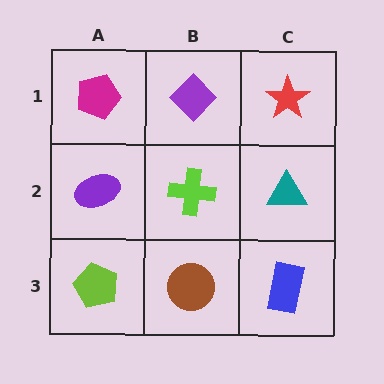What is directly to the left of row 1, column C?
A purple diamond.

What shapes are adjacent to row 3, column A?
A purple ellipse (row 2, column A), a brown circle (row 3, column B).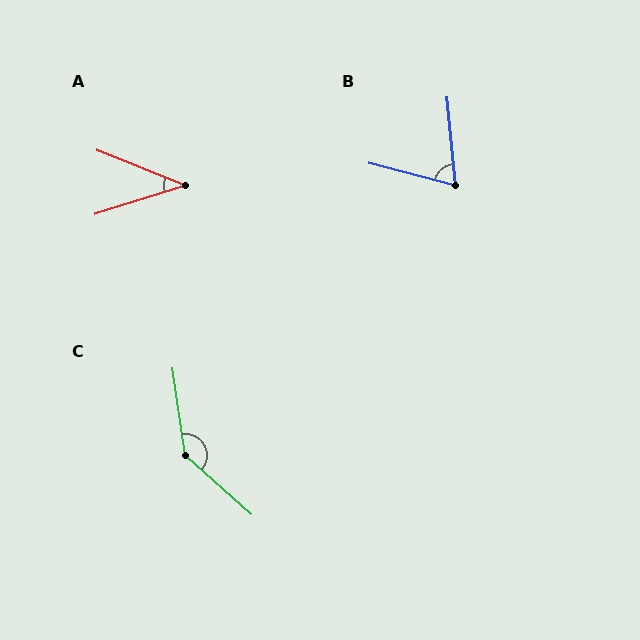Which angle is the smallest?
A, at approximately 39 degrees.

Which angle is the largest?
C, at approximately 140 degrees.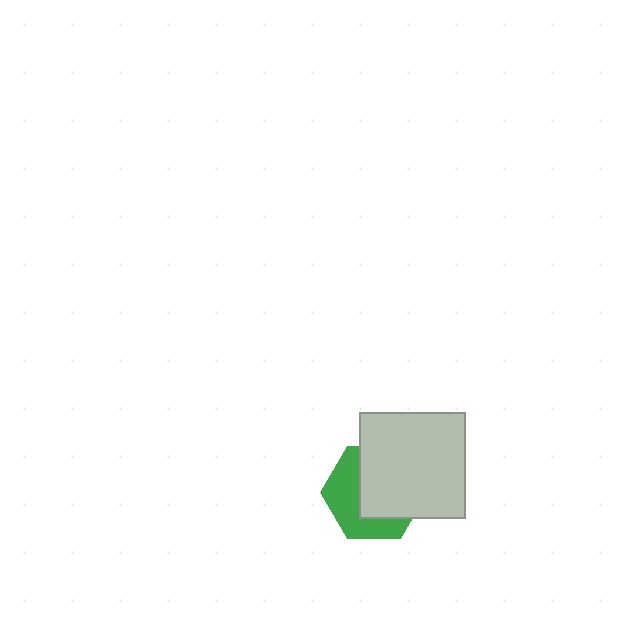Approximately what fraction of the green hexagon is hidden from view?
Roughly 56% of the green hexagon is hidden behind the light gray square.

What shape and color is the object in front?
The object in front is a light gray square.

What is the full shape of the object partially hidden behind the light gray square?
The partially hidden object is a green hexagon.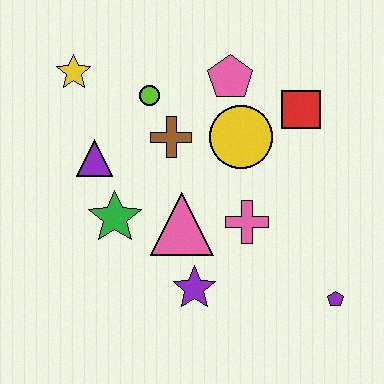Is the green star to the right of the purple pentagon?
No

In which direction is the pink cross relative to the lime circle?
The pink cross is below the lime circle.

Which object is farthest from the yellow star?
The purple pentagon is farthest from the yellow star.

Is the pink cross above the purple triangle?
No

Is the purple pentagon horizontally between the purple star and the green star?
No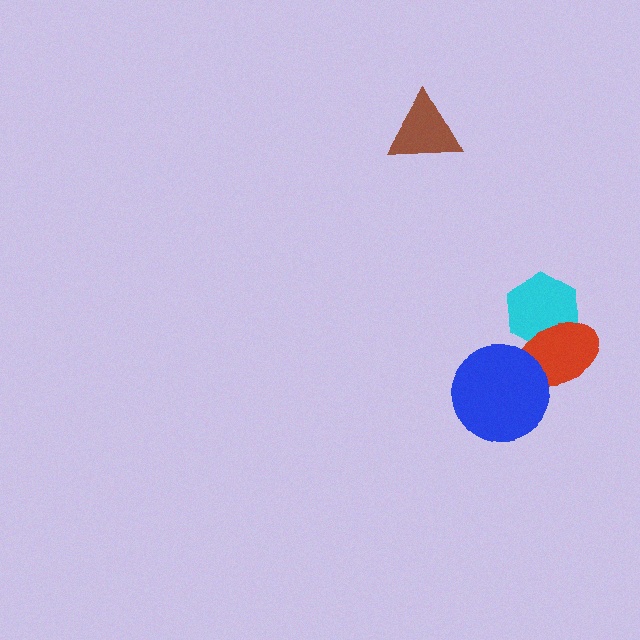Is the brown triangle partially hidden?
No, no other shape covers it.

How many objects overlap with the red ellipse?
2 objects overlap with the red ellipse.